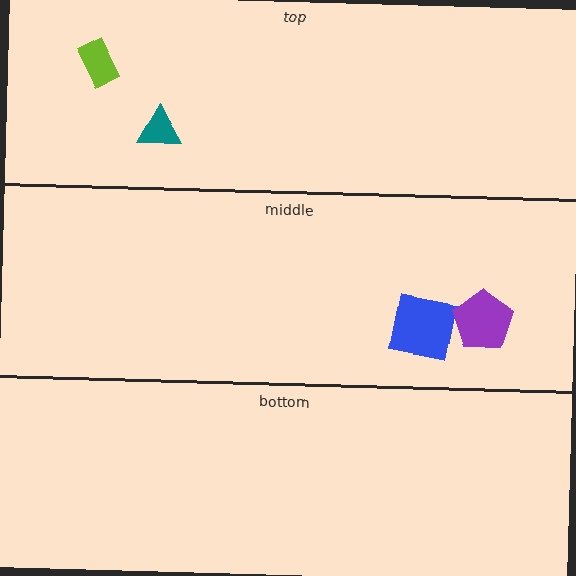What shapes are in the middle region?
The blue square, the purple pentagon.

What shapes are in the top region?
The lime rectangle, the teal triangle.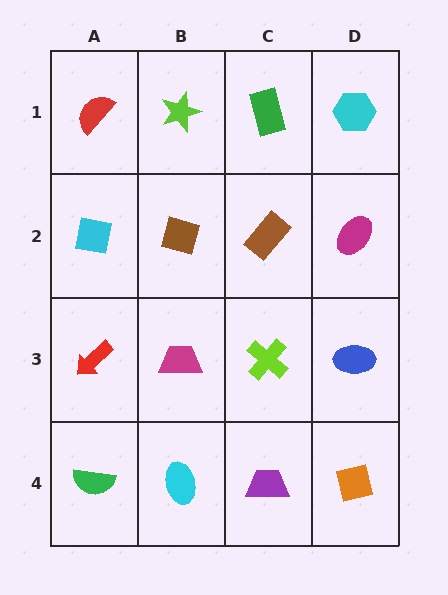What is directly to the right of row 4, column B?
A purple trapezoid.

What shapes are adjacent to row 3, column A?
A cyan square (row 2, column A), a green semicircle (row 4, column A), a magenta trapezoid (row 3, column B).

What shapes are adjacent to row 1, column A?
A cyan square (row 2, column A), a lime star (row 1, column B).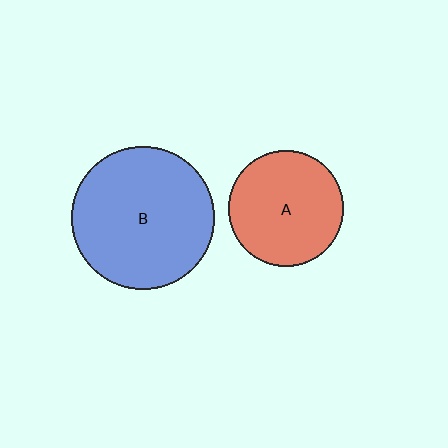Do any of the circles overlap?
No, none of the circles overlap.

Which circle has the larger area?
Circle B (blue).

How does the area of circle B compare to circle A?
Approximately 1.5 times.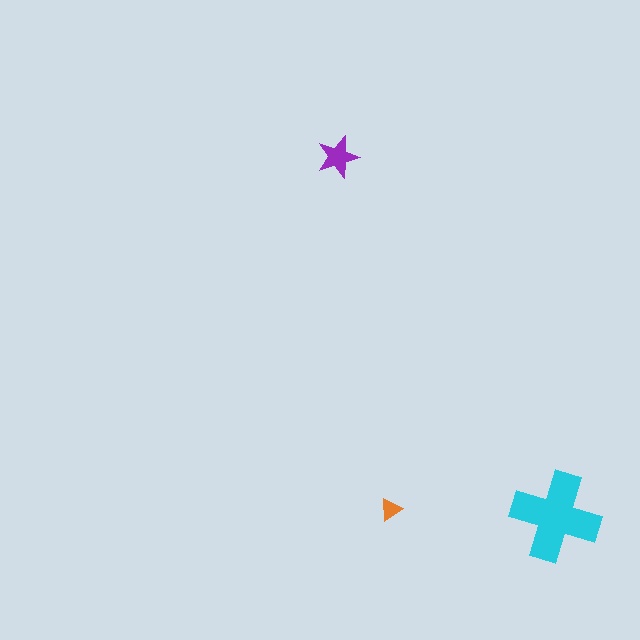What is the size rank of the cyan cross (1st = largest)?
1st.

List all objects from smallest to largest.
The orange triangle, the purple star, the cyan cross.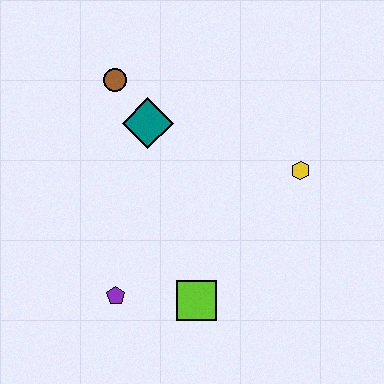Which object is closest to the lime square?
The purple pentagon is closest to the lime square.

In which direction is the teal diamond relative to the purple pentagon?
The teal diamond is above the purple pentagon.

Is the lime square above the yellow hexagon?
No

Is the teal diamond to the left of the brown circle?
No